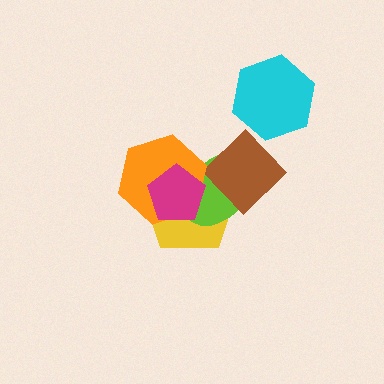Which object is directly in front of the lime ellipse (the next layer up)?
The brown diamond is directly in front of the lime ellipse.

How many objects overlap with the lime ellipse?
4 objects overlap with the lime ellipse.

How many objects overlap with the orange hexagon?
3 objects overlap with the orange hexagon.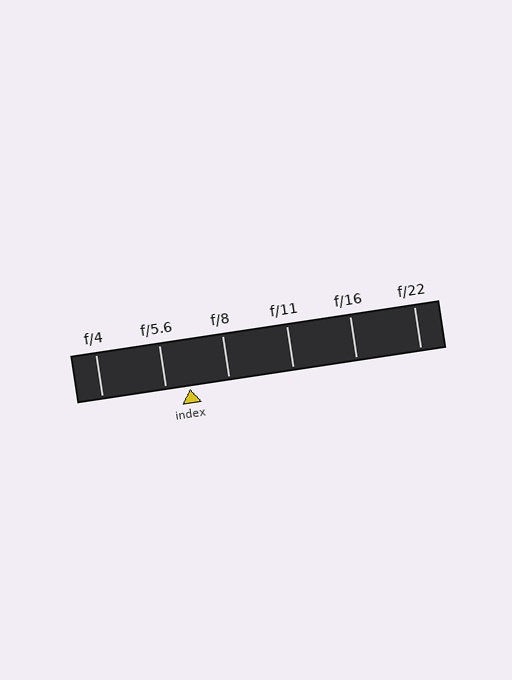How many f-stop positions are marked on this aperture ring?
There are 6 f-stop positions marked.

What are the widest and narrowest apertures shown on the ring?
The widest aperture shown is f/4 and the narrowest is f/22.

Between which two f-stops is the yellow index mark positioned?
The index mark is between f/5.6 and f/8.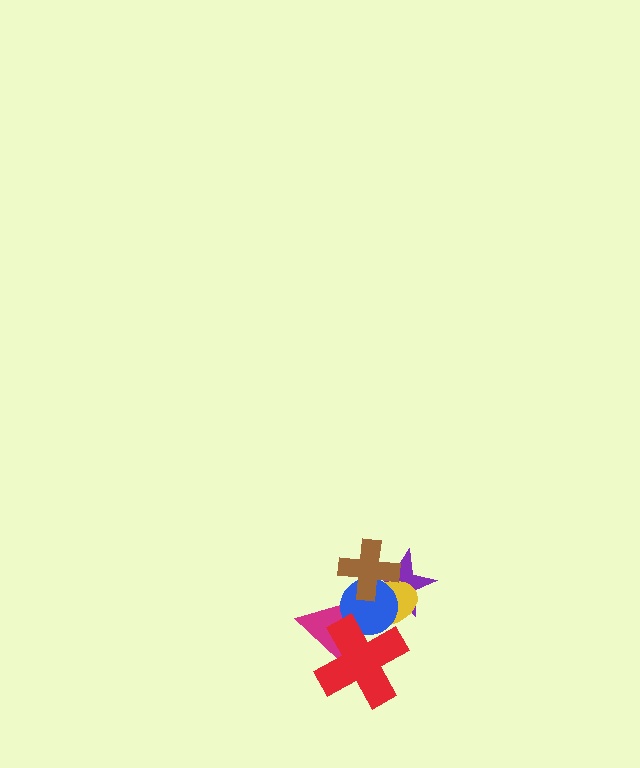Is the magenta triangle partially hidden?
Yes, it is partially covered by another shape.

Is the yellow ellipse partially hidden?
Yes, it is partially covered by another shape.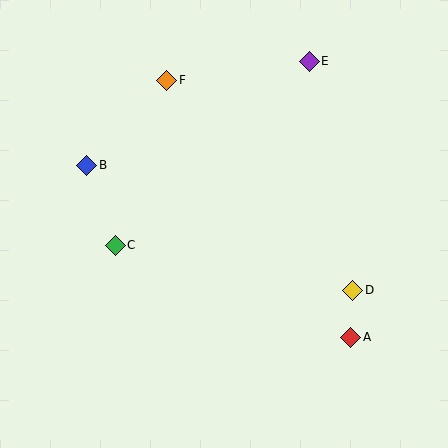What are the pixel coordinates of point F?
Point F is at (167, 80).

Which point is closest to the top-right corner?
Point E is closest to the top-right corner.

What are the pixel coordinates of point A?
Point A is at (351, 337).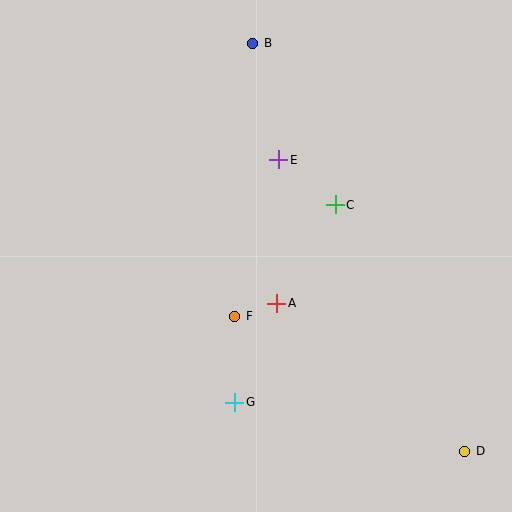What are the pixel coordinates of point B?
Point B is at (253, 43).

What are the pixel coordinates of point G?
Point G is at (235, 402).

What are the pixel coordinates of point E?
Point E is at (279, 160).